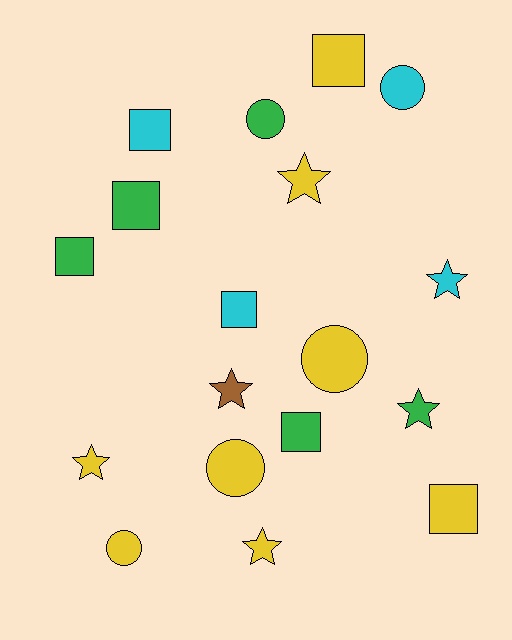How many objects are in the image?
There are 18 objects.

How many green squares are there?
There are 3 green squares.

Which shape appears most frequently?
Square, with 7 objects.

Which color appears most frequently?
Yellow, with 8 objects.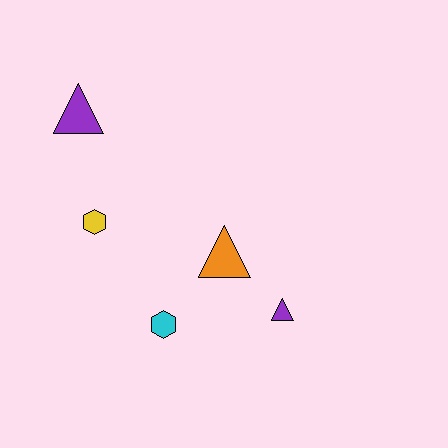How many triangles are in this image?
There are 3 triangles.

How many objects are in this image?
There are 5 objects.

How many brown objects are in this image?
There are no brown objects.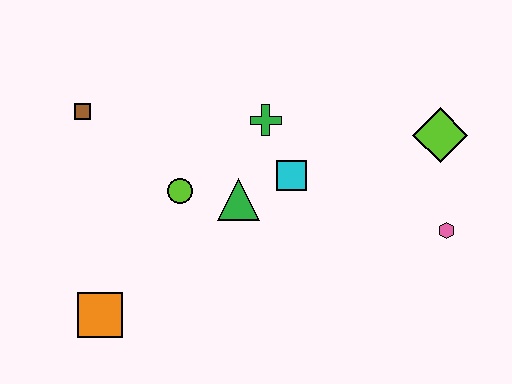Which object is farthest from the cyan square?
The orange square is farthest from the cyan square.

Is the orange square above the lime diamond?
No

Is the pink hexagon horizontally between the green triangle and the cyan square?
No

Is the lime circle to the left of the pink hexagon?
Yes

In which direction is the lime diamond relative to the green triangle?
The lime diamond is to the right of the green triangle.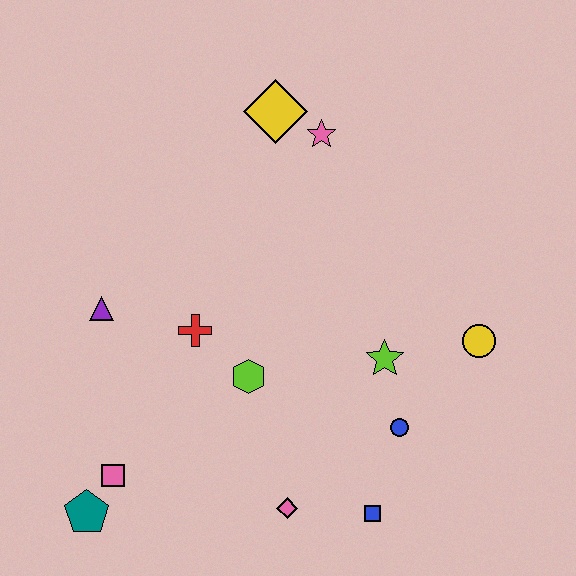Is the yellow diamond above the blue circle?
Yes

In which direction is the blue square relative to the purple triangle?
The blue square is to the right of the purple triangle.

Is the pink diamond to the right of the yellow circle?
No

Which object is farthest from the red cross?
The yellow circle is farthest from the red cross.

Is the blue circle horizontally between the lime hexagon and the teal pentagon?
No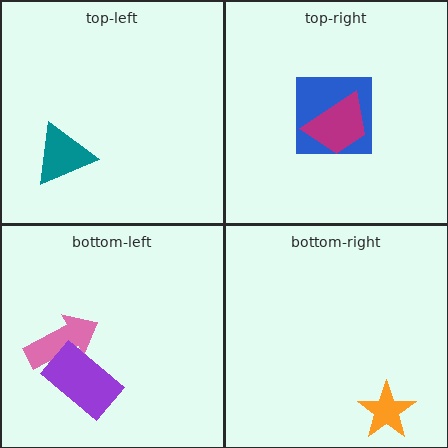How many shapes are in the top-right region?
2.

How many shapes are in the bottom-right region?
1.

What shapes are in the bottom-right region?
The orange star.